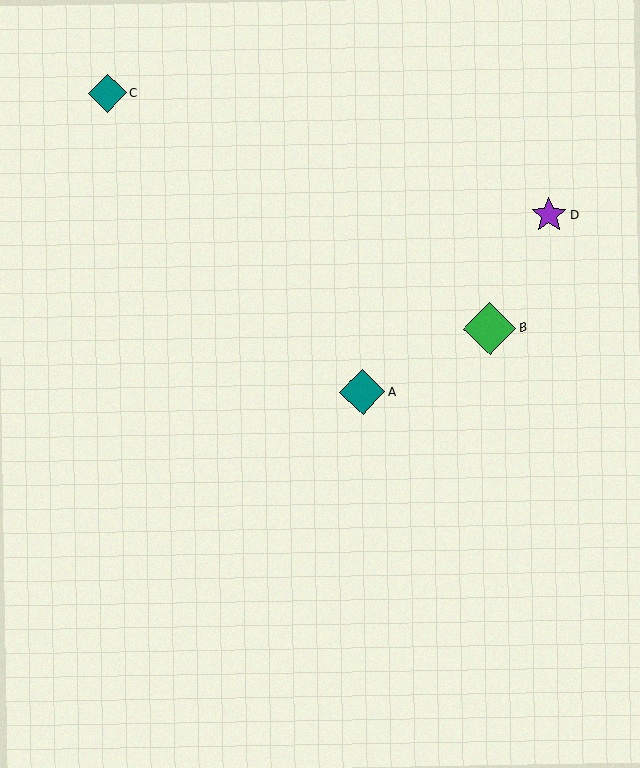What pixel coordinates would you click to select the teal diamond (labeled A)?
Click at (362, 392) to select the teal diamond A.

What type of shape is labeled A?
Shape A is a teal diamond.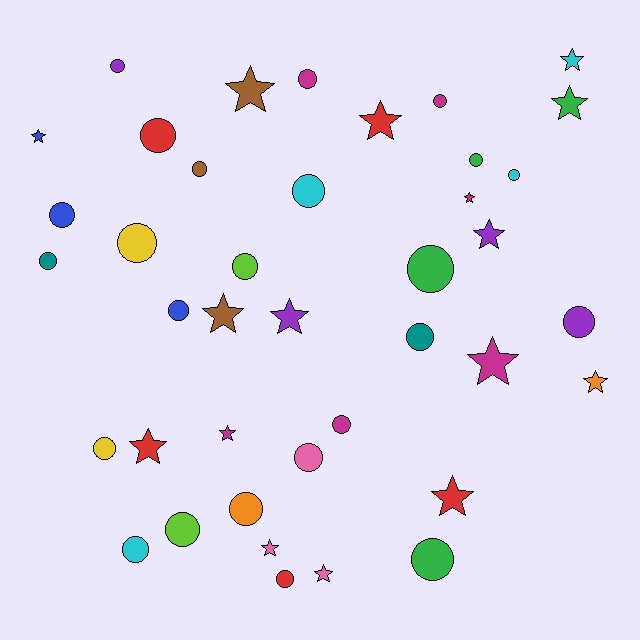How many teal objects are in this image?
There are 2 teal objects.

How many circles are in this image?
There are 24 circles.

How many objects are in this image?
There are 40 objects.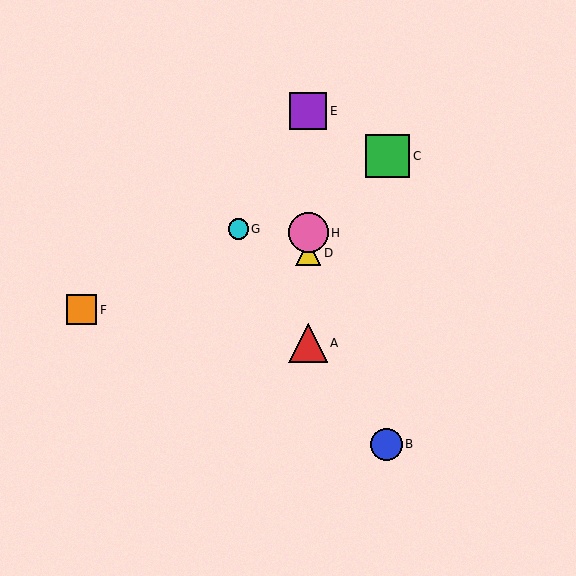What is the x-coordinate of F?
Object F is at x≈82.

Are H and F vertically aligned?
No, H is at x≈308 and F is at x≈82.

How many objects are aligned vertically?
4 objects (A, D, E, H) are aligned vertically.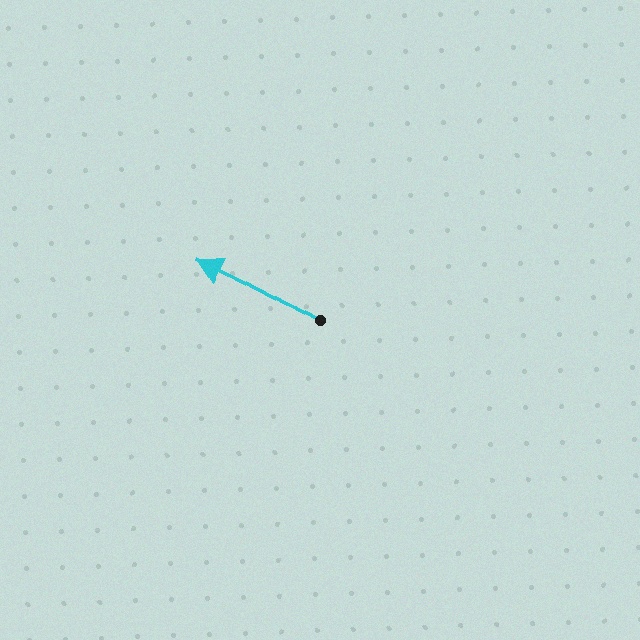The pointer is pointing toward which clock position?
Roughly 10 o'clock.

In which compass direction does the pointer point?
Northwest.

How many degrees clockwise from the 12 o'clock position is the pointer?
Approximately 298 degrees.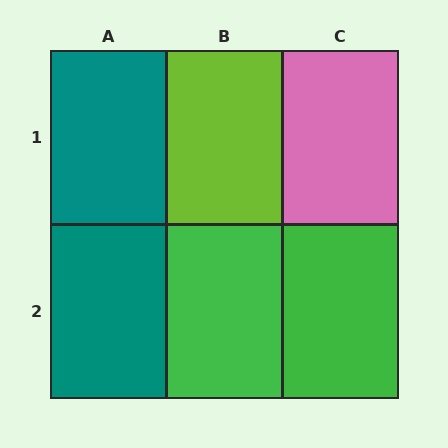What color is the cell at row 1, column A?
Teal.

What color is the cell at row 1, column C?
Pink.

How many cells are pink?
1 cell is pink.